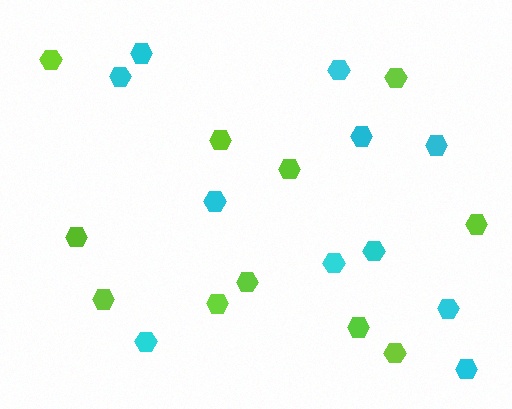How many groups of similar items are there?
There are 2 groups: one group of lime hexagons (11) and one group of cyan hexagons (11).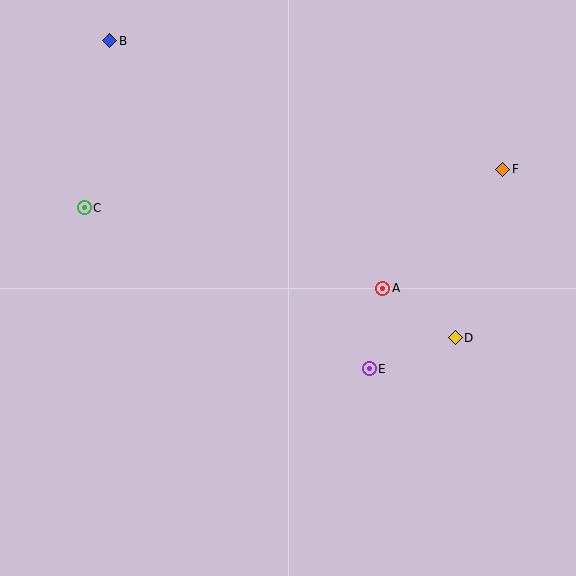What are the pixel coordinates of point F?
Point F is at (503, 170).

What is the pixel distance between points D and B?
The distance between D and B is 456 pixels.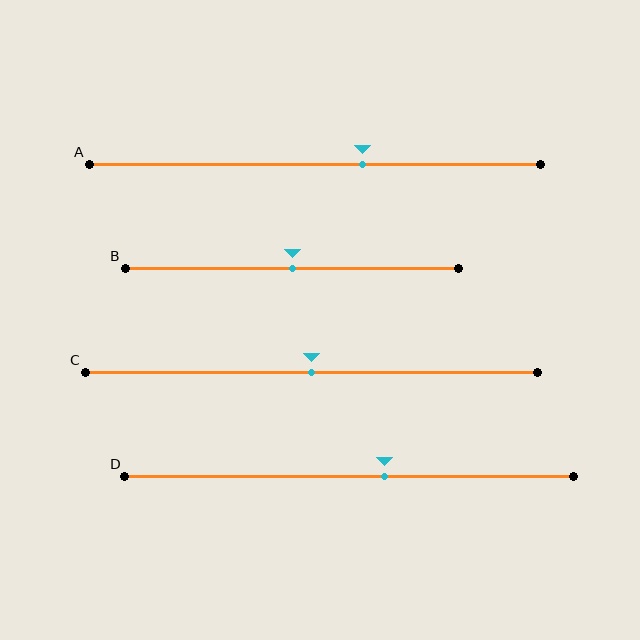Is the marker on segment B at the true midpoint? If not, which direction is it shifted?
Yes, the marker on segment B is at the true midpoint.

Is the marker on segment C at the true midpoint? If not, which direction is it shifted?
Yes, the marker on segment C is at the true midpoint.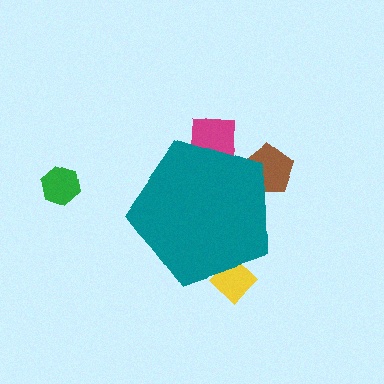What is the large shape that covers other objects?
A teal pentagon.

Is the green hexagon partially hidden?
No, the green hexagon is fully visible.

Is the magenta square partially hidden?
Yes, the magenta square is partially hidden behind the teal pentagon.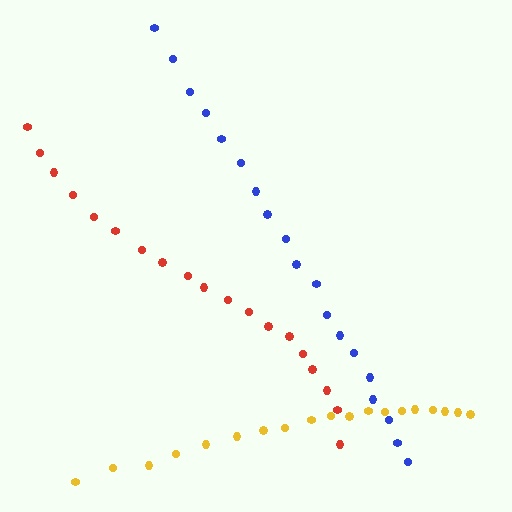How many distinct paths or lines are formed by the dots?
There are 3 distinct paths.